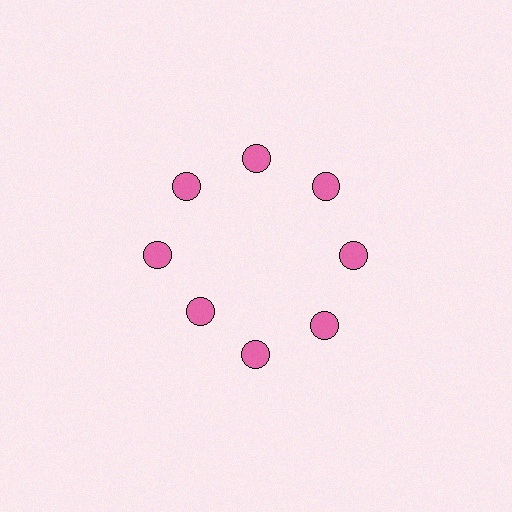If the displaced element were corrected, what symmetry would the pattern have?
It would have 8-fold rotational symmetry — the pattern would map onto itself every 45 degrees.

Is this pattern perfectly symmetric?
No. The 8 pink circles are arranged in a ring, but one element near the 8 o'clock position is pulled inward toward the center, breaking the 8-fold rotational symmetry.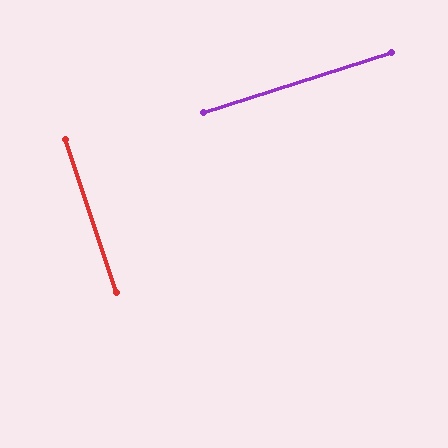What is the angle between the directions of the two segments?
Approximately 89 degrees.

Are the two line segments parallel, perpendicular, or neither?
Perpendicular — they meet at approximately 89°.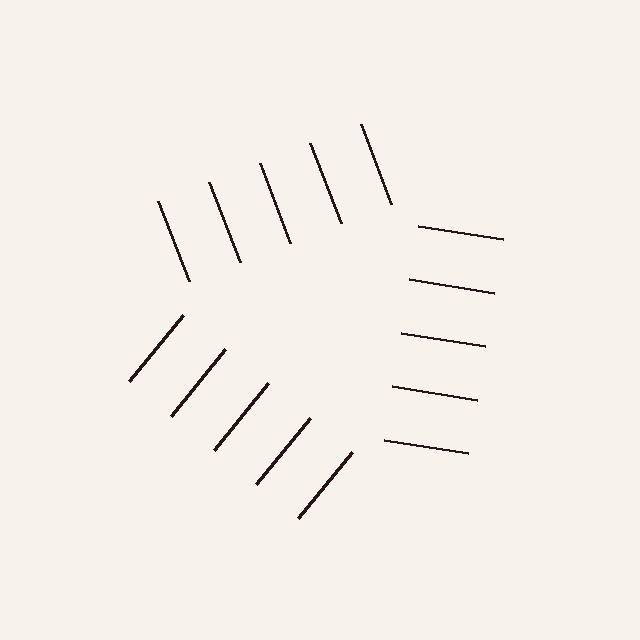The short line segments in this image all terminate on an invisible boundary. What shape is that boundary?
An illusory triangle — the line segments terminate on its edges but no continuous stroke is drawn.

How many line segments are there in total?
15 — 5 along each of the 3 edges.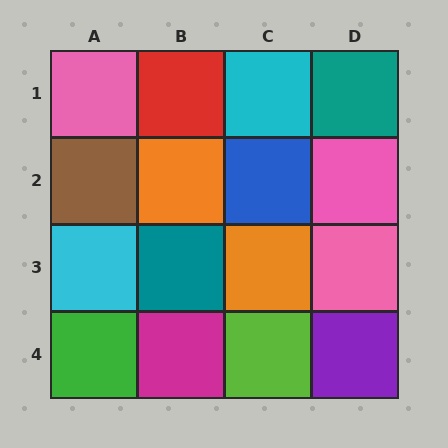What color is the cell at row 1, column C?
Cyan.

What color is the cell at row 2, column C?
Blue.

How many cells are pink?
3 cells are pink.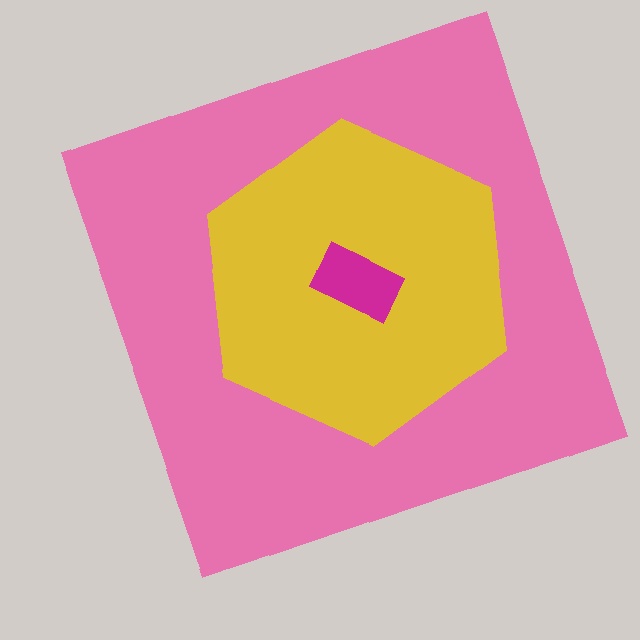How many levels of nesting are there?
3.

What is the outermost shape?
The pink square.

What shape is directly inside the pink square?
The yellow hexagon.